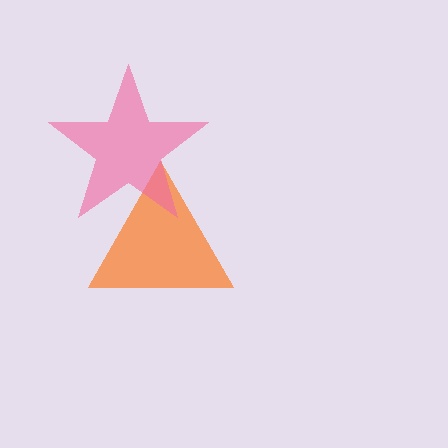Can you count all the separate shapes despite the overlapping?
Yes, there are 2 separate shapes.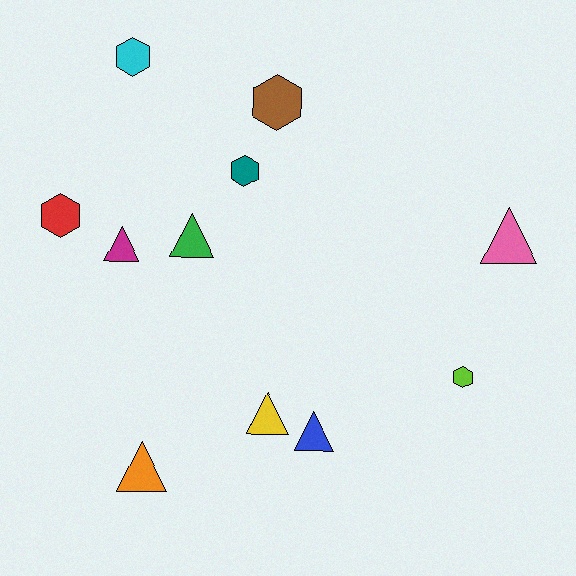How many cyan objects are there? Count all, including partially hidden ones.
There is 1 cyan object.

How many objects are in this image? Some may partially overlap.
There are 11 objects.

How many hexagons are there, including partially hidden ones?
There are 5 hexagons.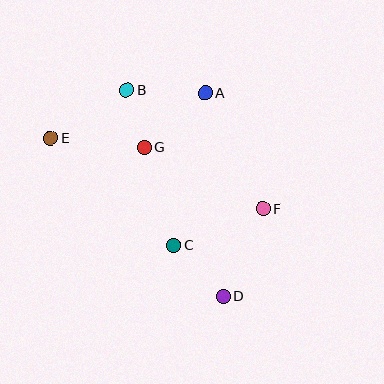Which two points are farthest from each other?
Points D and E are farthest from each other.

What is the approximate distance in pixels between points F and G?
The distance between F and G is approximately 134 pixels.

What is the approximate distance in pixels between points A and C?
The distance between A and C is approximately 156 pixels.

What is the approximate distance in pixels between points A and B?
The distance between A and B is approximately 79 pixels.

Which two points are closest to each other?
Points B and G are closest to each other.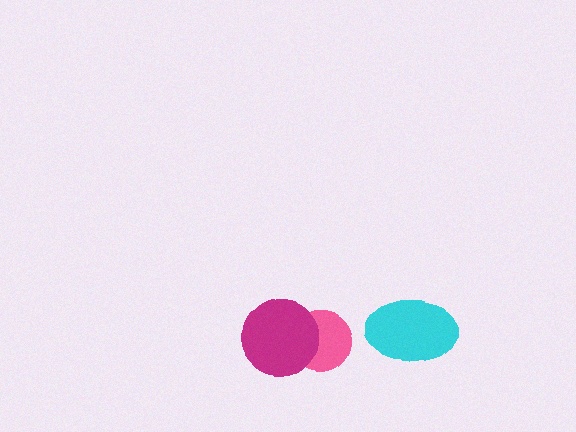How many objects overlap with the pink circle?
1 object overlaps with the pink circle.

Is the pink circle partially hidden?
Yes, it is partially covered by another shape.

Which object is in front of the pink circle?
The magenta circle is in front of the pink circle.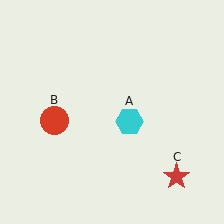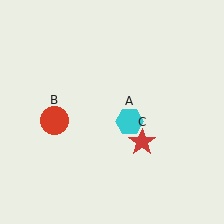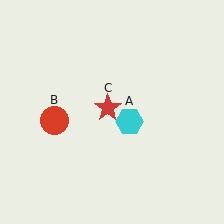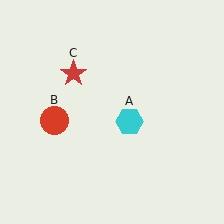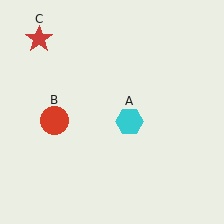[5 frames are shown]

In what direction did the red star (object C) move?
The red star (object C) moved up and to the left.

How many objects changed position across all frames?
1 object changed position: red star (object C).